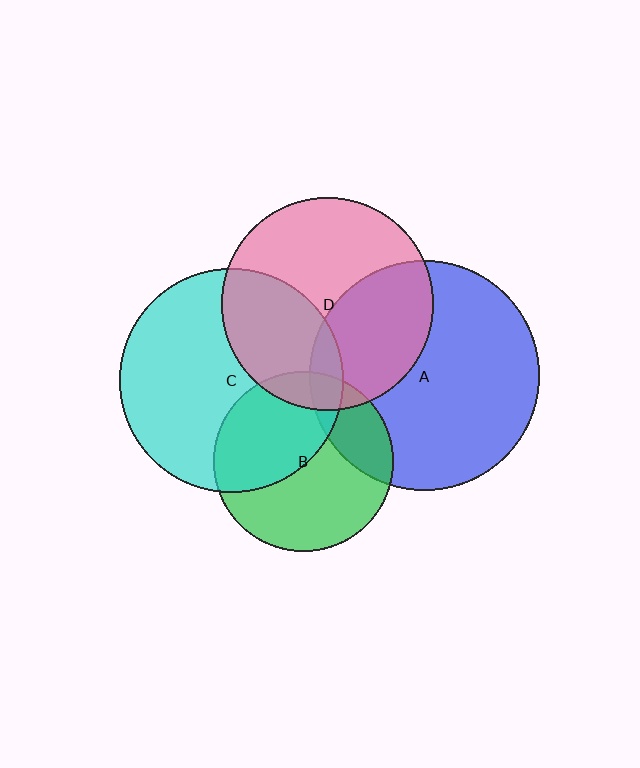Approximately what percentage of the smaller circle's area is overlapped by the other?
Approximately 45%.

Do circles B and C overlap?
Yes.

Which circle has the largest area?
Circle A (blue).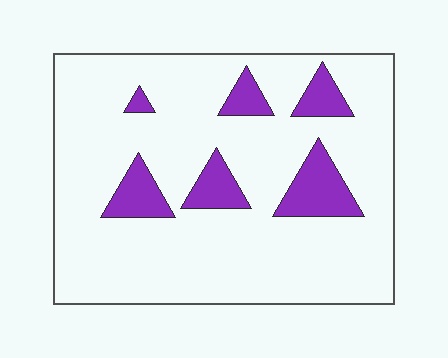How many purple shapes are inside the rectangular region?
6.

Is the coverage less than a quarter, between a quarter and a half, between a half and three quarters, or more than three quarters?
Less than a quarter.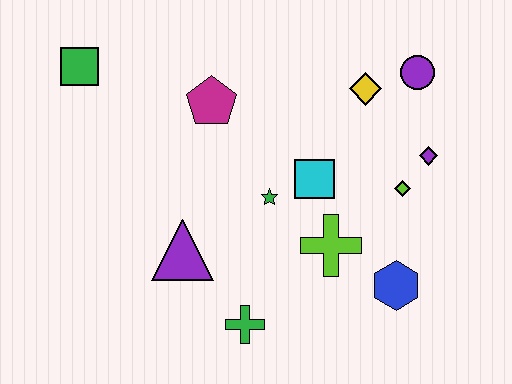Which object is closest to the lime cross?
The cyan square is closest to the lime cross.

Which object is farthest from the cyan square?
The green square is farthest from the cyan square.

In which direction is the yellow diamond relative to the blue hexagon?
The yellow diamond is above the blue hexagon.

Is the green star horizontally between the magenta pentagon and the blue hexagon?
Yes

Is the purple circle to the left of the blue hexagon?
No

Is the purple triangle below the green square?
Yes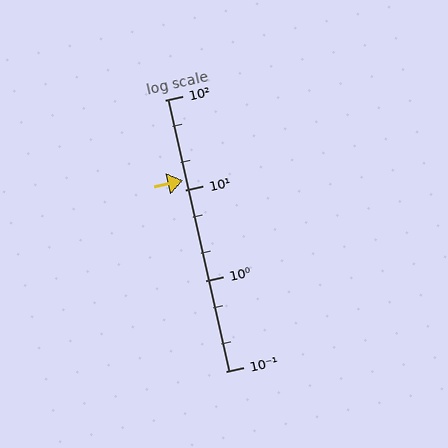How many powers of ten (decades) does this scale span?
The scale spans 3 decades, from 0.1 to 100.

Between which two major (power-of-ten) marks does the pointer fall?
The pointer is between 10 and 100.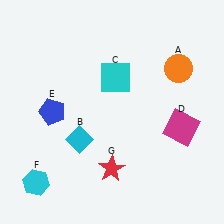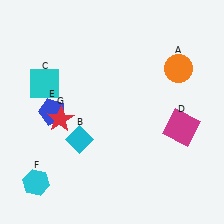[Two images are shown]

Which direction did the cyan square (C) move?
The cyan square (C) moved left.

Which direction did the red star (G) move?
The red star (G) moved left.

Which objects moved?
The objects that moved are: the cyan square (C), the red star (G).